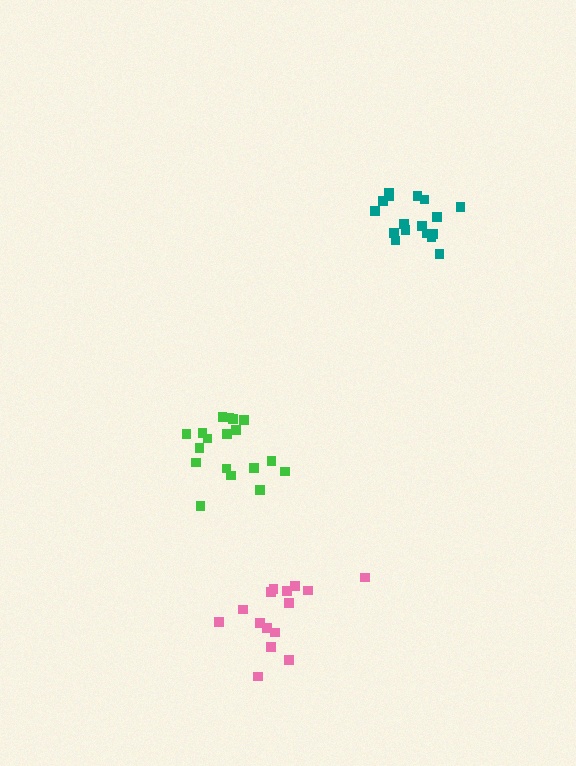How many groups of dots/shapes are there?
There are 3 groups.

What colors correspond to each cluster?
The clusters are colored: teal, pink, green.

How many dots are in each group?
Group 1: 17 dots, Group 2: 15 dots, Group 3: 18 dots (50 total).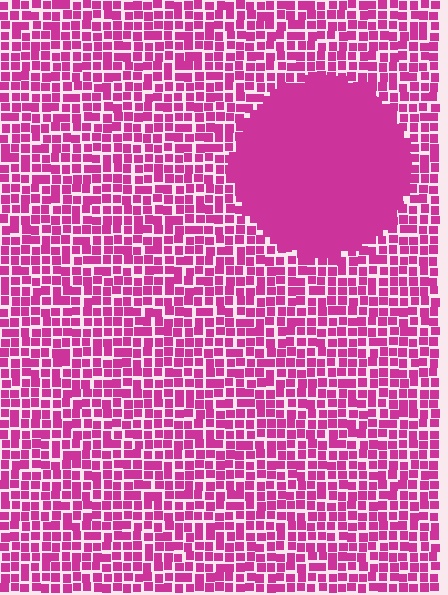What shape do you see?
I see a circle.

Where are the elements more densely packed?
The elements are more densely packed inside the circle boundary.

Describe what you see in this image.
The image contains small magenta elements arranged at two different densities. A circle-shaped region is visible where the elements are more densely packed than the surrounding area.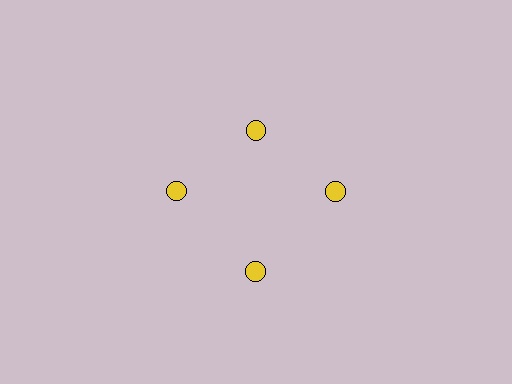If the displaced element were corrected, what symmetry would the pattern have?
It would have 4-fold rotational symmetry — the pattern would map onto itself every 90 degrees.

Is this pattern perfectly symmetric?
No. The 4 yellow circles are arranged in a ring, but one element near the 12 o'clock position is pulled inward toward the center, breaking the 4-fold rotational symmetry.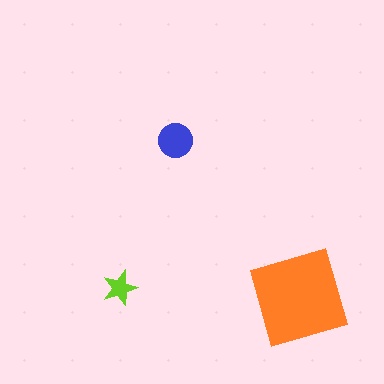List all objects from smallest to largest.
The lime star, the blue circle, the orange diamond.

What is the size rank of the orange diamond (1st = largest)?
1st.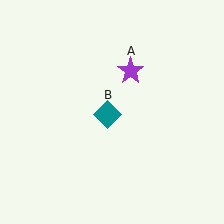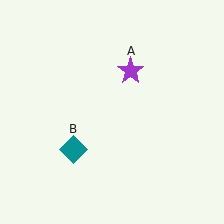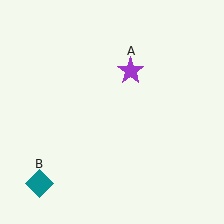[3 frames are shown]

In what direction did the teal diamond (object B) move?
The teal diamond (object B) moved down and to the left.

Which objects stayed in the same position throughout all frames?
Purple star (object A) remained stationary.